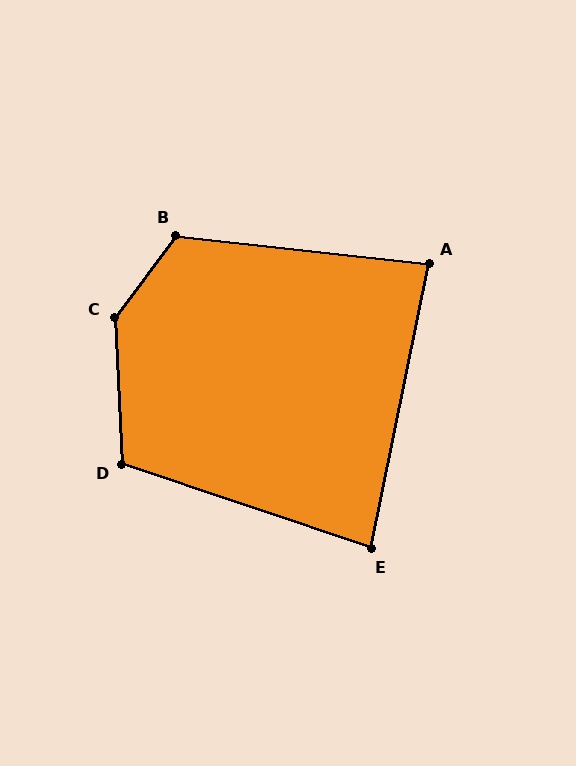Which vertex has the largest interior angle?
C, at approximately 141 degrees.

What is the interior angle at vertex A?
Approximately 85 degrees (acute).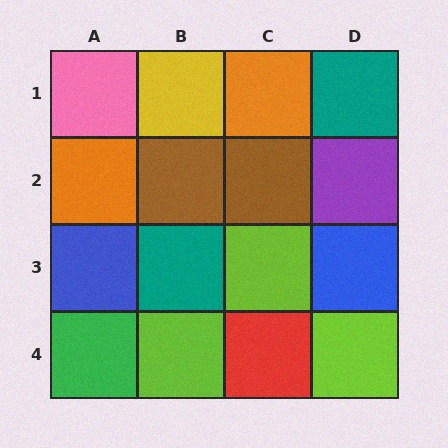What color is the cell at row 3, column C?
Lime.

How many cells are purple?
1 cell is purple.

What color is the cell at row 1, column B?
Yellow.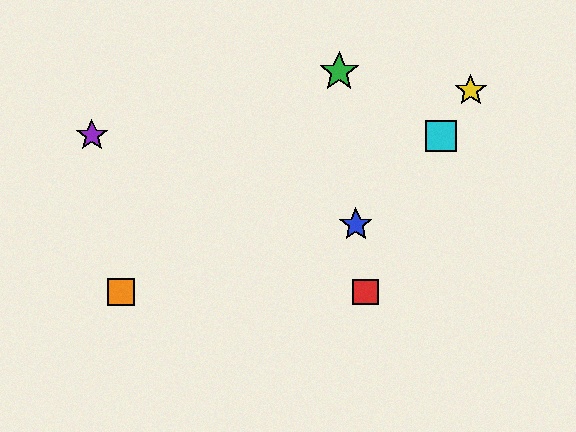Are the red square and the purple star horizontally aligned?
No, the red square is at y≈292 and the purple star is at y≈136.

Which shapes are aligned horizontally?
The red square, the orange square are aligned horizontally.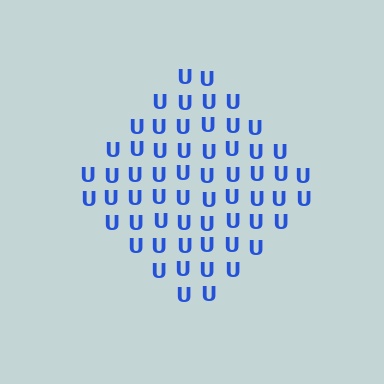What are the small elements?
The small elements are letter U's.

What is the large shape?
The large shape is a diamond.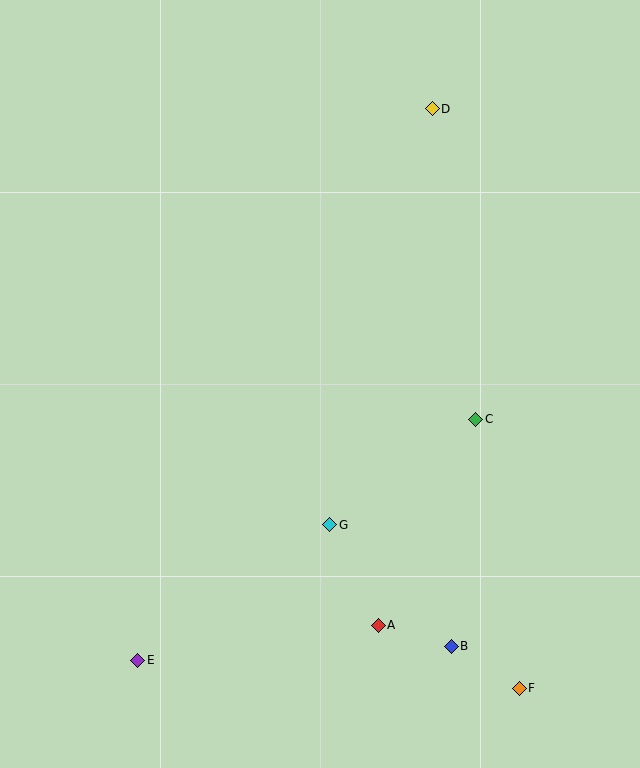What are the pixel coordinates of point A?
Point A is at (378, 625).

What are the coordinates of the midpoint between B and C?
The midpoint between B and C is at (463, 533).